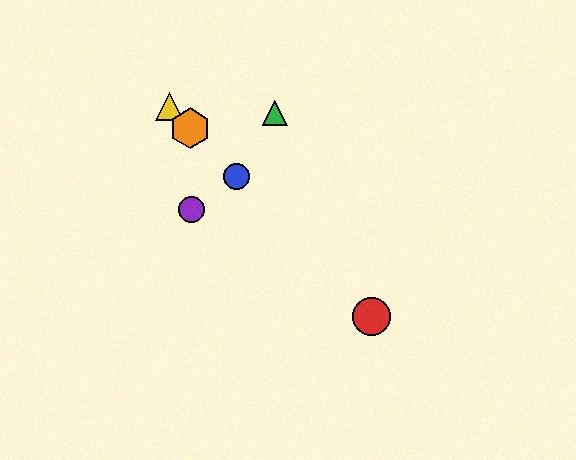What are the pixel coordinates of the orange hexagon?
The orange hexagon is at (190, 128).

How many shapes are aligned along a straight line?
4 shapes (the red circle, the blue circle, the yellow triangle, the orange hexagon) are aligned along a straight line.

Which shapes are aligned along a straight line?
The red circle, the blue circle, the yellow triangle, the orange hexagon are aligned along a straight line.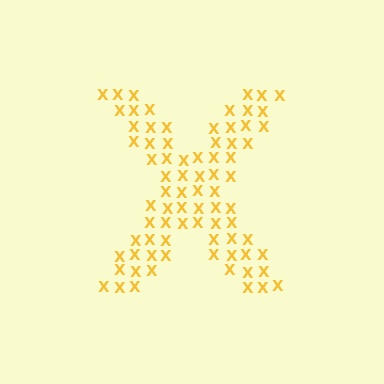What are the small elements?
The small elements are letter X's.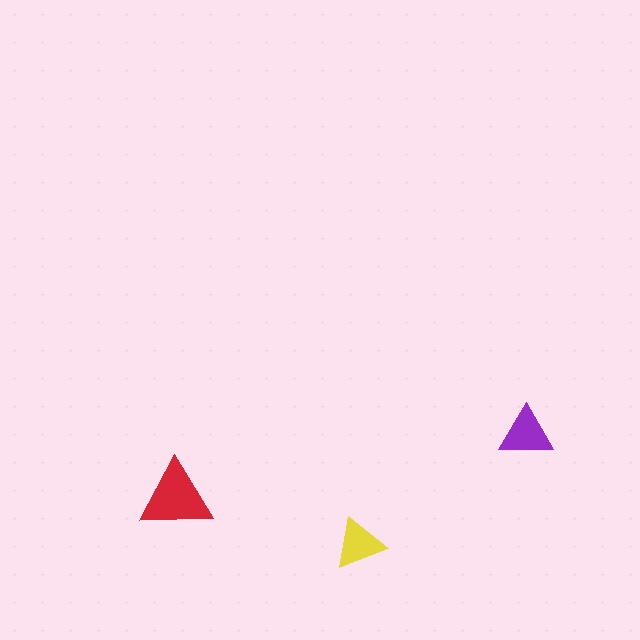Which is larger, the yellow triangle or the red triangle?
The red one.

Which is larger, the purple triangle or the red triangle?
The red one.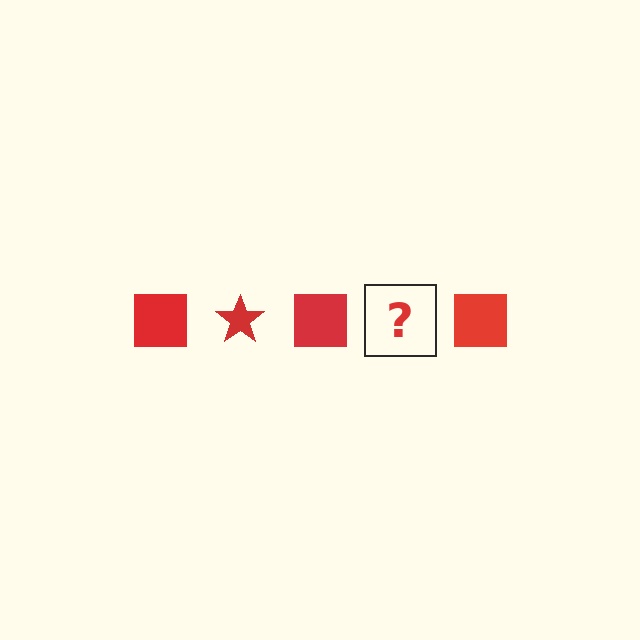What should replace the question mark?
The question mark should be replaced with a red star.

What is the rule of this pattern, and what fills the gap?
The rule is that the pattern cycles through square, star shapes in red. The gap should be filled with a red star.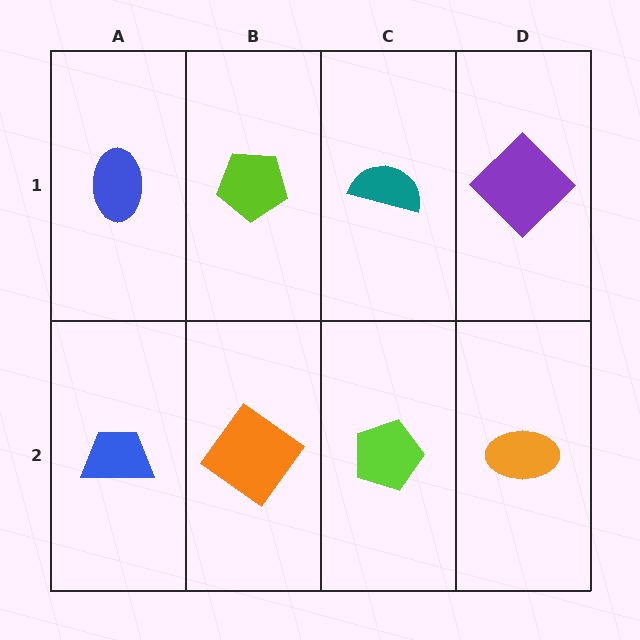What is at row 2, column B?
An orange diamond.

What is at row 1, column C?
A teal semicircle.